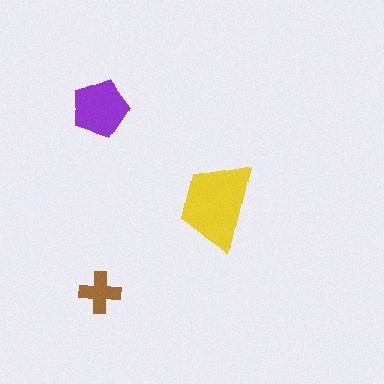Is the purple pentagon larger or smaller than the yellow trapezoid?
Smaller.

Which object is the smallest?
The brown cross.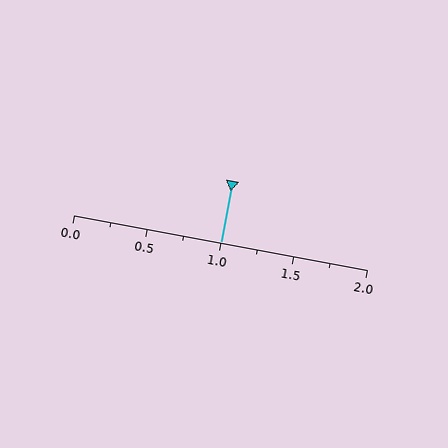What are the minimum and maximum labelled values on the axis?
The axis runs from 0.0 to 2.0.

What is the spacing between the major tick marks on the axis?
The major ticks are spaced 0.5 apart.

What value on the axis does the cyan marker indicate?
The marker indicates approximately 1.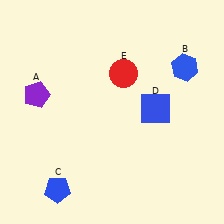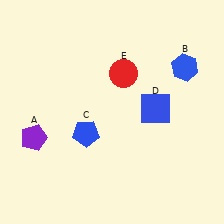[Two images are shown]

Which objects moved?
The objects that moved are: the purple pentagon (A), the blue pentagon (C).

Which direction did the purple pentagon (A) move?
The purple pentagon (A) moved down.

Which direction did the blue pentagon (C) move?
The blue pentagon (C) moved up.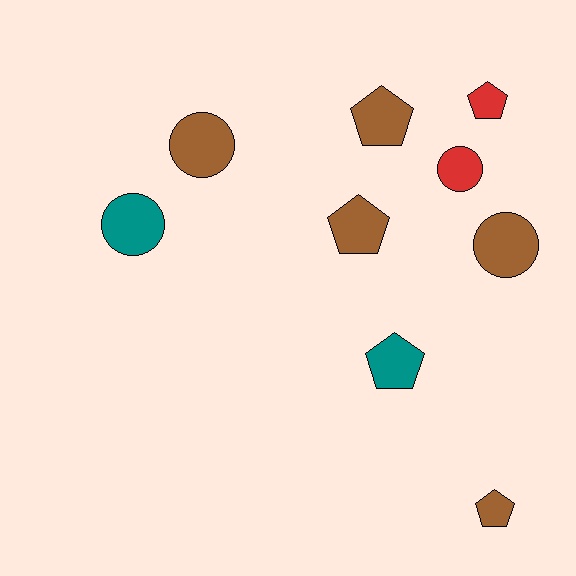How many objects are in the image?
There are 9 objects.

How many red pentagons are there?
There is 1 red pentagon.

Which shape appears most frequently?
Pentagon, with 5 objects.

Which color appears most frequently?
Brown, with 5 objects.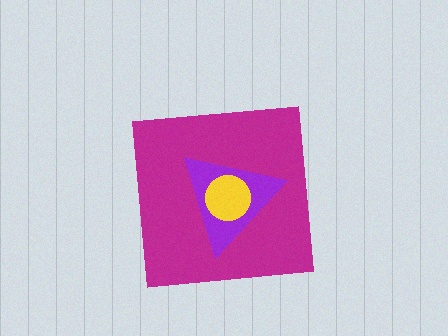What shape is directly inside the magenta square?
The purple triangle.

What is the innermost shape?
The yellow circle.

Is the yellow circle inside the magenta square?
Yes.